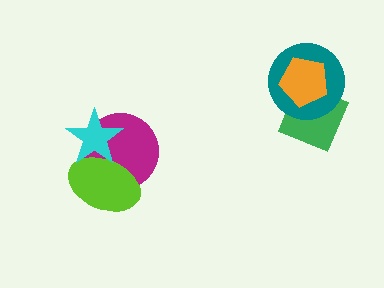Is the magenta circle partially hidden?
Yes, it is partially covered by another shape.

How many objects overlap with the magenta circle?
2 objects overlap with the magenta circle.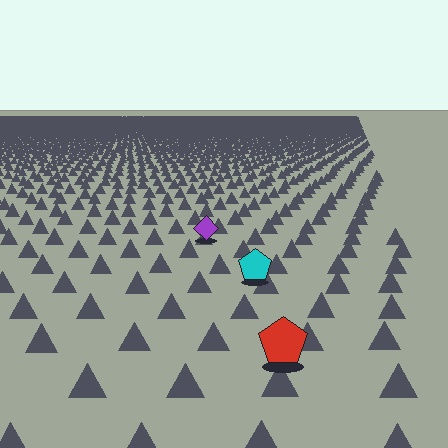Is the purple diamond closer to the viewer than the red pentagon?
No. The red pentagon is closer — you can tell from the texture gradient: the ground texture is coarser near it.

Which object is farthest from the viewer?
The purple diamond is farthest from the viewer. It appears smaller and the ground texture around it is denser.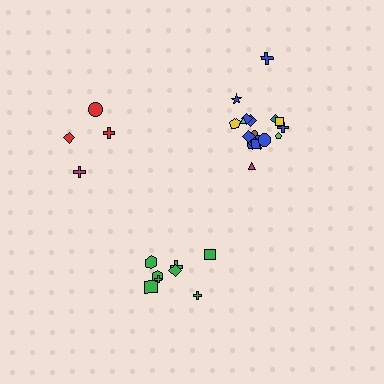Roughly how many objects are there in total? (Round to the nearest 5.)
Roughly 30 objects in total.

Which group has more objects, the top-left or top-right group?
The top-right group.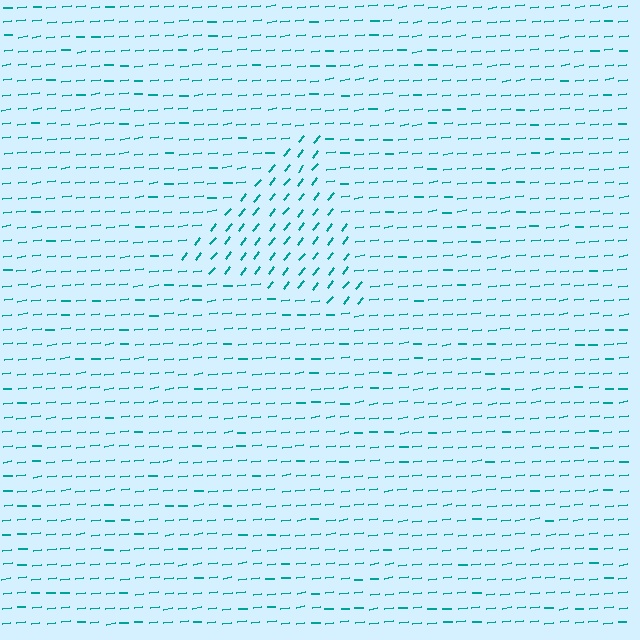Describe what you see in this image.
The image is filled with small teal line segments. A triangle region in the image has lines oriented differently from the surrounding lines, creating a visible texture boundary.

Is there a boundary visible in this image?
Yes, there is a texture boundary formed by a change in line orientation.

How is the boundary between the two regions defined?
The boundary is defined purely by a change in line orientation (approximately 45 degrees difference). All lines are the same color and thickness.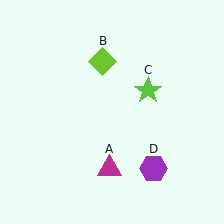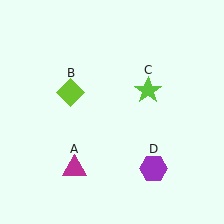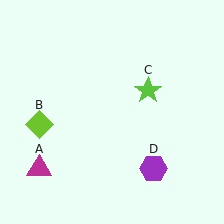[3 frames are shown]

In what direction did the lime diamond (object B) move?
The lime diamond (object B) moved down and to the left.